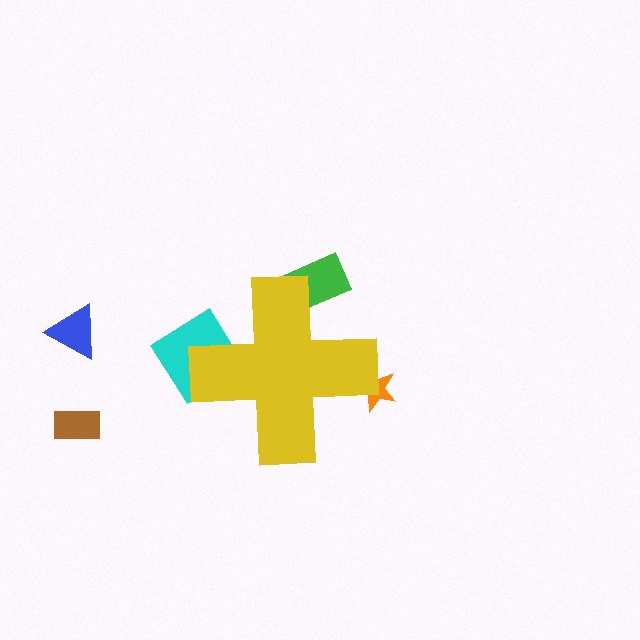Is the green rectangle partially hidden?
Yes, the green rectangle is partially hidden behind the yellow cross.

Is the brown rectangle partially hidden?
No, the brown rectangle is fully visible.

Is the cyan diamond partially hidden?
Yes, the cyan diamond is partially hidden behind the yellow cross.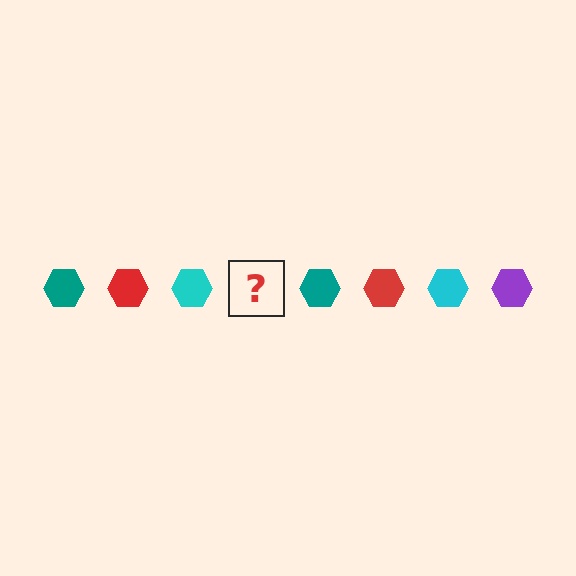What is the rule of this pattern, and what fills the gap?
The rule is that the pattern cycles through teal, red, cyan, purple hexagons. The gap should be filled with a purple hexagon.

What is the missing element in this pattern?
The missing element is a purple hexagon.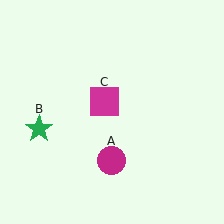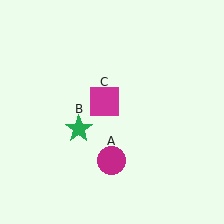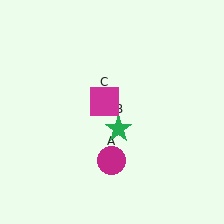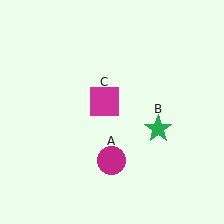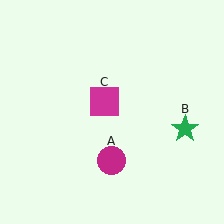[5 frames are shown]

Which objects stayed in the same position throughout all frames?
Magenta circle (object A) and magenta square (object C) remained stationary.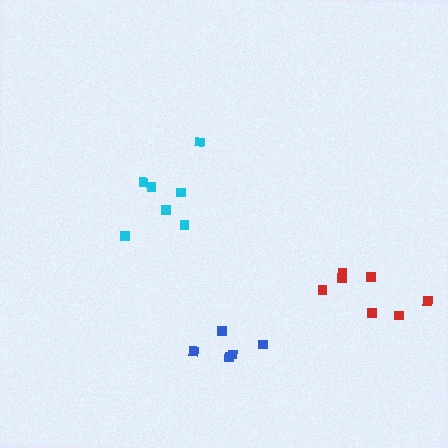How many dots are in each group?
Group 1: 7 dots, Group 2: 7 dots, Group 3: 5 dots (19 total).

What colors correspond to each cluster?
The clusters are colored: cyan, red, blue.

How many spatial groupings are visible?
There are 3 spatial groupings.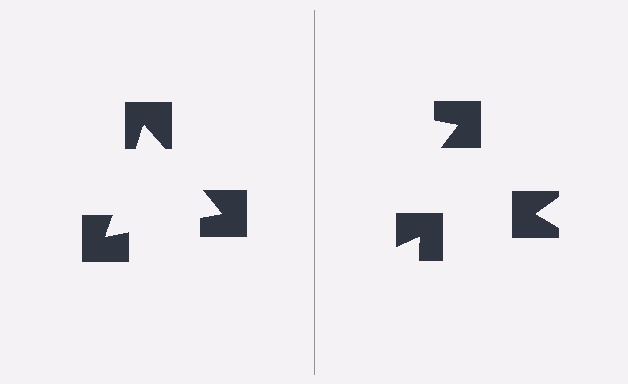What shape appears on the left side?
An illusory triangle.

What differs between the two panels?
The notched squares are positioned identically on both sides; only the wedge orientations differ. On the left they align to a triangle; on the right they are misaligned.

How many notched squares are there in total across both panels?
6 — 3 on each side.